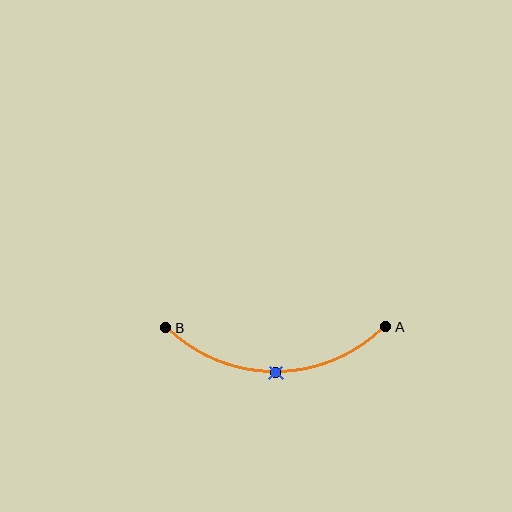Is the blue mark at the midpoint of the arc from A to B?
Yes. The blue mark lies on the arc at equal arc-length from both A and B — it is the arc midpoint.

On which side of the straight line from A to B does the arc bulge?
The arc bulges below the straight line connecting A and B.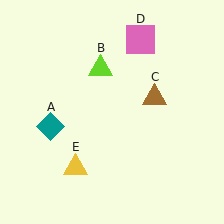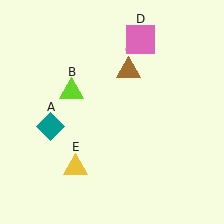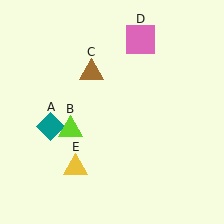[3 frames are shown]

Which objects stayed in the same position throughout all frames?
Teal diamond (object A) and pink square (object D) and yellow triangle (object E) remained stationary.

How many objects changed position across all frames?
2 objects changed position: lime triangle (object B), brown triangle (object C).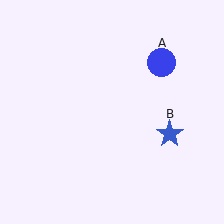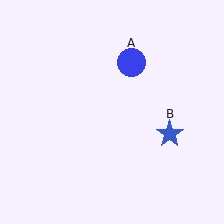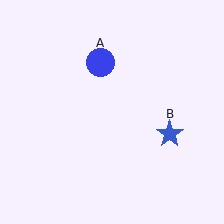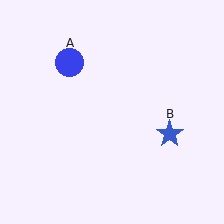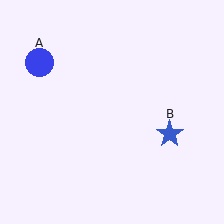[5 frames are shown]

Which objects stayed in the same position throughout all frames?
Blue star (object B) remained stationary.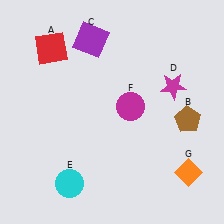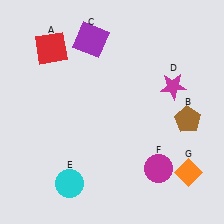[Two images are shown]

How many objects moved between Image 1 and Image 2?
1 object moved between the two images.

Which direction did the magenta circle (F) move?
The magenta circle (F) moved down.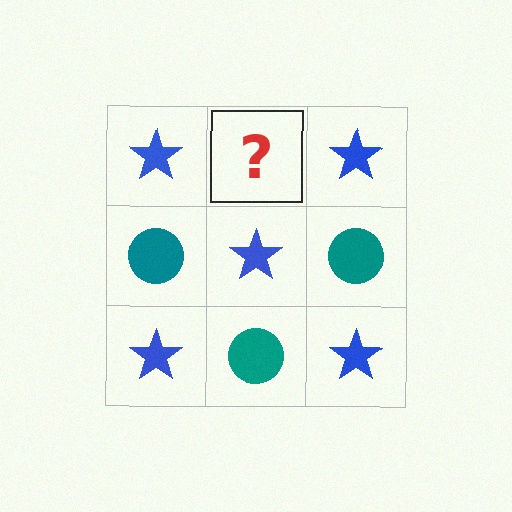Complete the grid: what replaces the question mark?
The question mark should be replaced with a teal circle.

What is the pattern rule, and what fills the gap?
The rule is that it alternates blue star and teal circle in a checkerboard pattern. The gap should be filled with a teal circle.